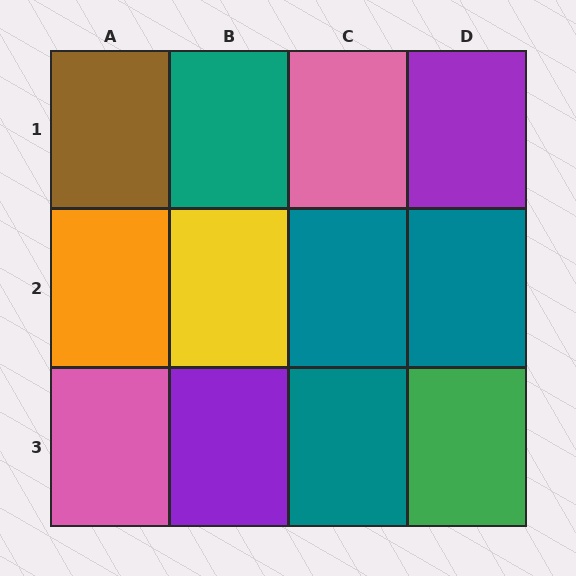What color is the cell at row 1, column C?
Pink.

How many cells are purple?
2 cells are purple.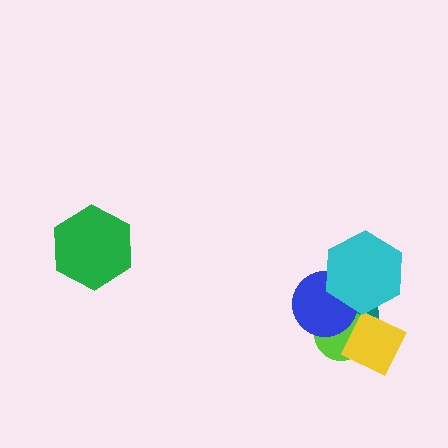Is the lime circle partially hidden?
Yes, it is partially covered by another shape.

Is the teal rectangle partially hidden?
Yes, it is partially covered by another shape.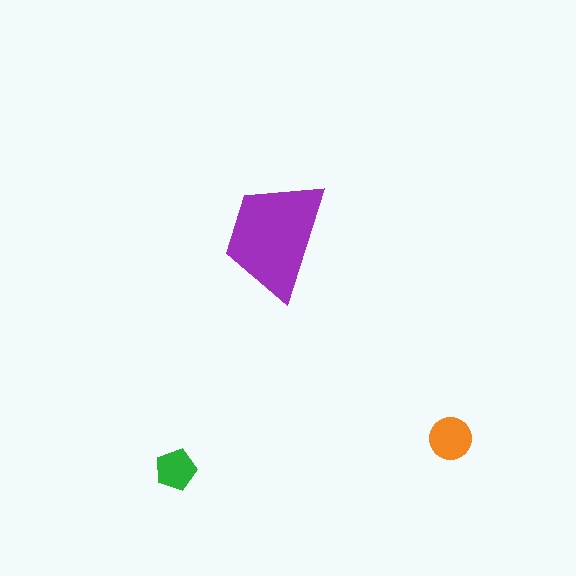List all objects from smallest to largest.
The green pentagon, the orange circle, the purple trapezoid.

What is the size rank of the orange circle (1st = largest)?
2nd.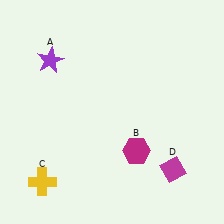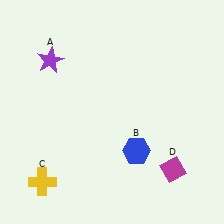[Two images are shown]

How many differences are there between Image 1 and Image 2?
There is 1 difference between the two images.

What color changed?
The hexagon (B) changed from magenta in Image 1 to blue in Image 2.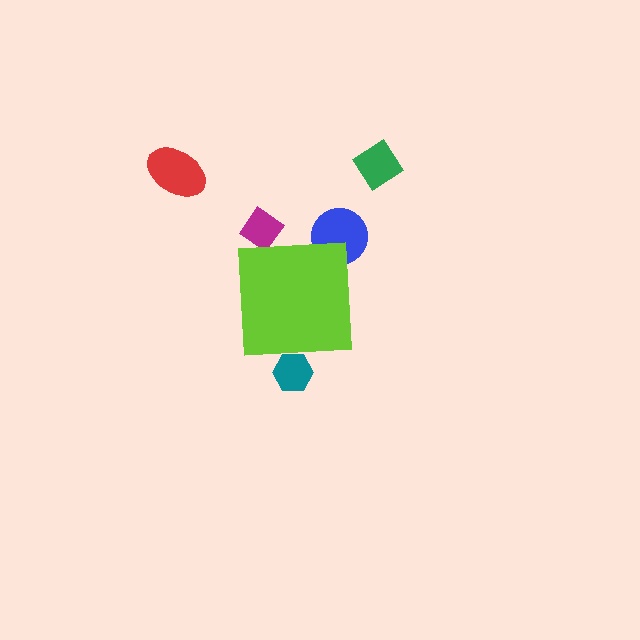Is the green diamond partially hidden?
No, the green diamond is fully visible.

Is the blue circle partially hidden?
Yes, the blue circle is partially hidden behind the lime square.